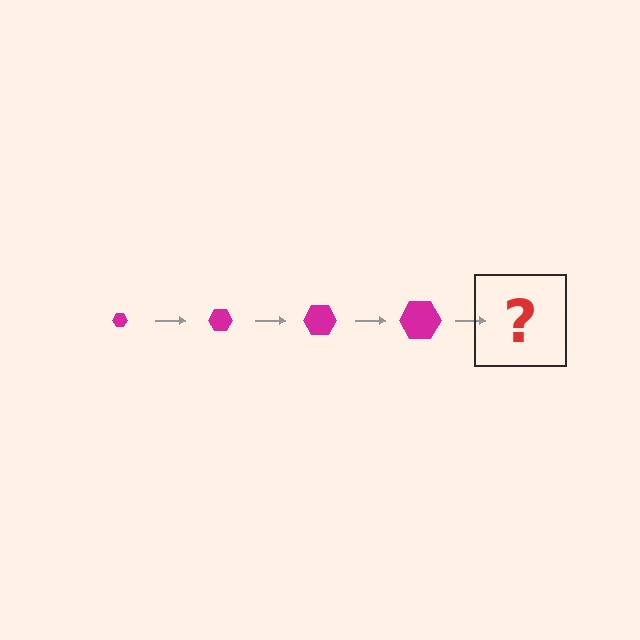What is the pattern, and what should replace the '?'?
The pattern is that the hexagon gets progressively larger each step. The '?' should be a magenta hexagon, larger than the previous one.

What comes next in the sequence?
The next element should be a magenta hexagon, larger than the previous one.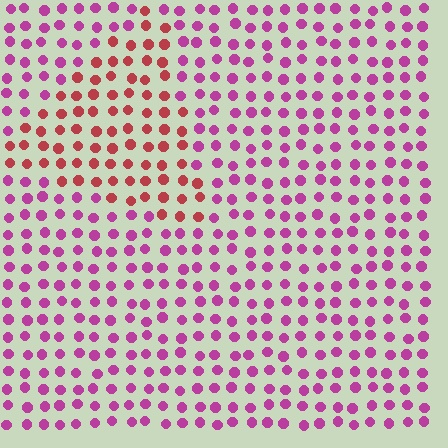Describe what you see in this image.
The image is filled with small magenta elements in a uniform arrangement. A triangle-shaped region is visible where the elements are tinted to a slightly different hue, forming a subtle color boundary.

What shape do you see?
I see a triangle.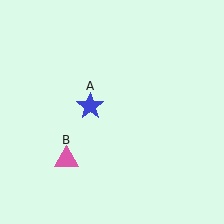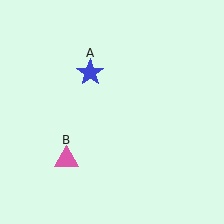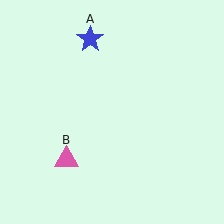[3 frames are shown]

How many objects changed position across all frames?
1 object changed position: blue star (object A).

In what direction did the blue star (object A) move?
The blue star (object A) moved up.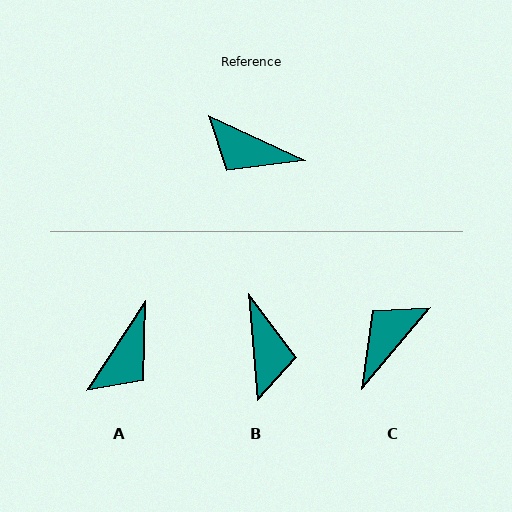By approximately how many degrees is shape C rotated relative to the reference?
Approximately 105 degrees clockwise.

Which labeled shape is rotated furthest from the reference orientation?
B, about 120 degrees away.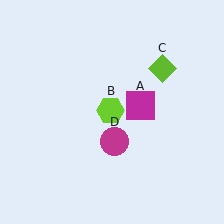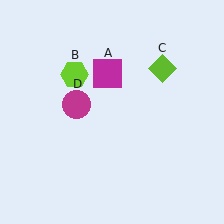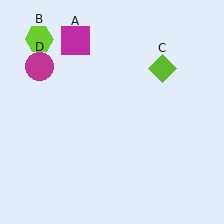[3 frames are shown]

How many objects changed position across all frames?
3 objects changed position: magenta square (object A), lime hexagon (object B), magenta circle (object D).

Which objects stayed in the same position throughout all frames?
Lime diamond (object C) remained stationary.